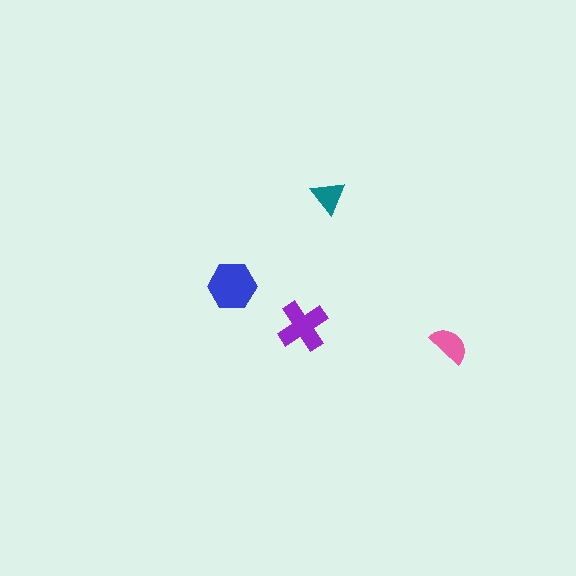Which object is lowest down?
The pink semicircle is bottommost.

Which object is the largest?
The blue hexagon.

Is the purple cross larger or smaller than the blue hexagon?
Smaller.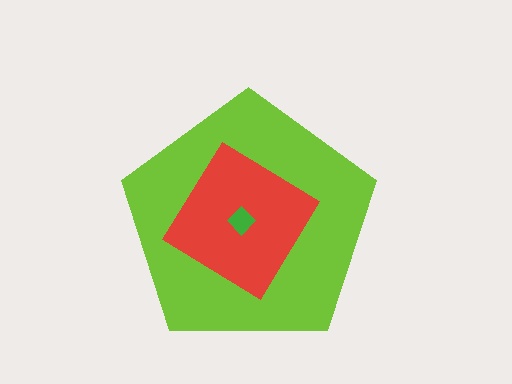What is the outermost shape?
The lime pentagon.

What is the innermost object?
The green diamond.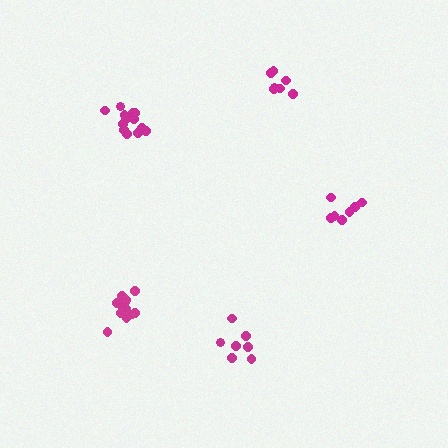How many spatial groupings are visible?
There are 5 spatial groupings.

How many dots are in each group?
Group 1: 7 dots, Group 2: 7 dots, Group 3: 13 dots, Group 4: 7 dots, Group 5: 13 dots (47 total).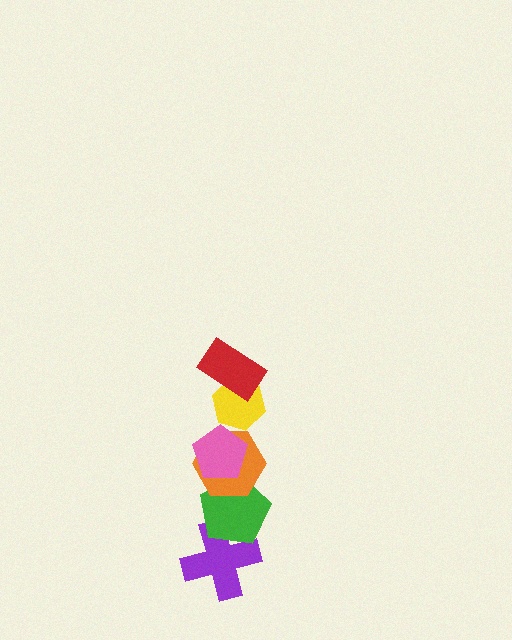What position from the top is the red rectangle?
The red rectangle is 1st from the top.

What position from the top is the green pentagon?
The green pentagon is 5th from the top.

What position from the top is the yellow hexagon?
The yellow hexagon is 2nd from the top.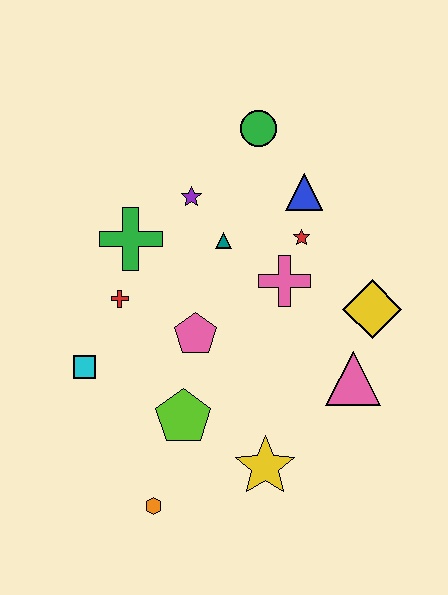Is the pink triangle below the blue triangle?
Yes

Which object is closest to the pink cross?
The red star is closest to the pink cross.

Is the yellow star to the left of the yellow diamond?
Yes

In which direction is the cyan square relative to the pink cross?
The cyan square is to the left of the pink cross.